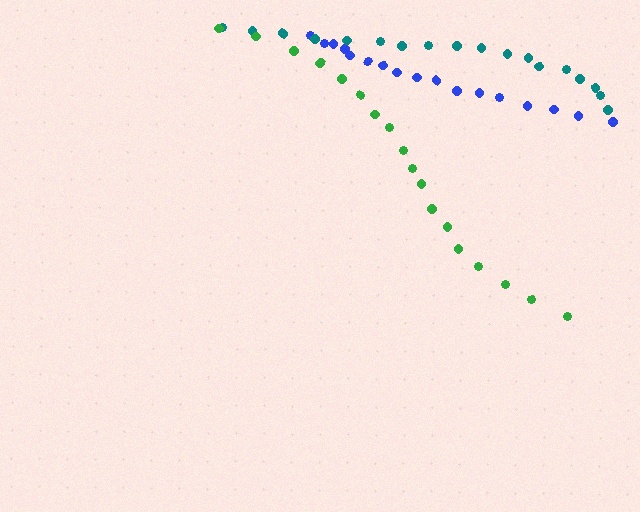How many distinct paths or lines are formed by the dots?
There are 3 distinct paths.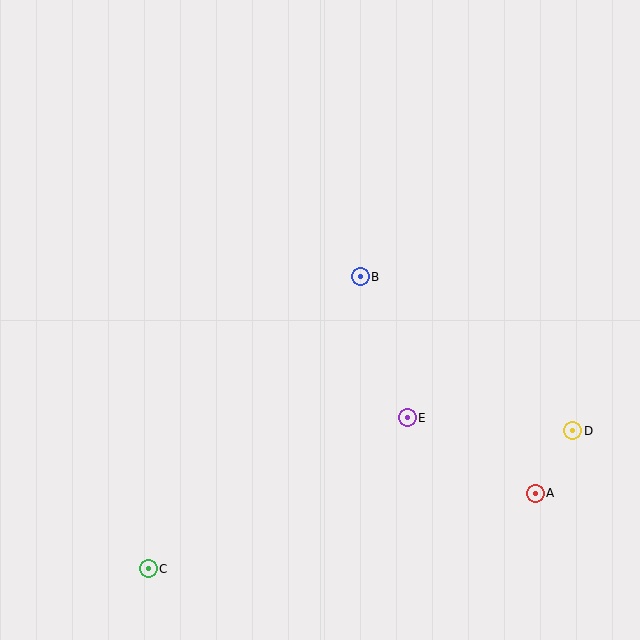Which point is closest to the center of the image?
Point B at (360, 277) is closest to the center.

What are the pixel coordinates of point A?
Point A is at (535, 493).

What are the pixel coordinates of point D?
Point D is at (573, 431).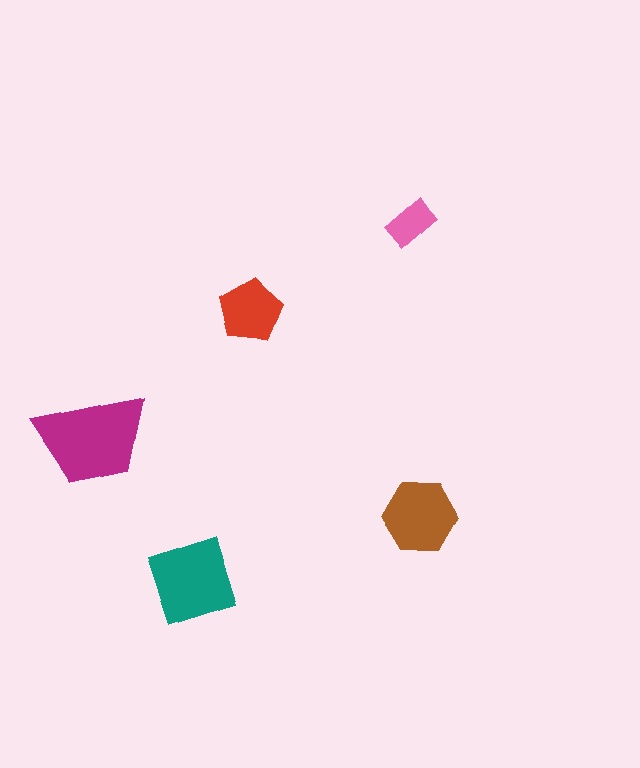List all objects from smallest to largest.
The pink rectangle, the red pentagon, the brown hexagon, the teal diamond, the magenta trapezoid.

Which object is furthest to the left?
The magenta trapezoid is leftmost.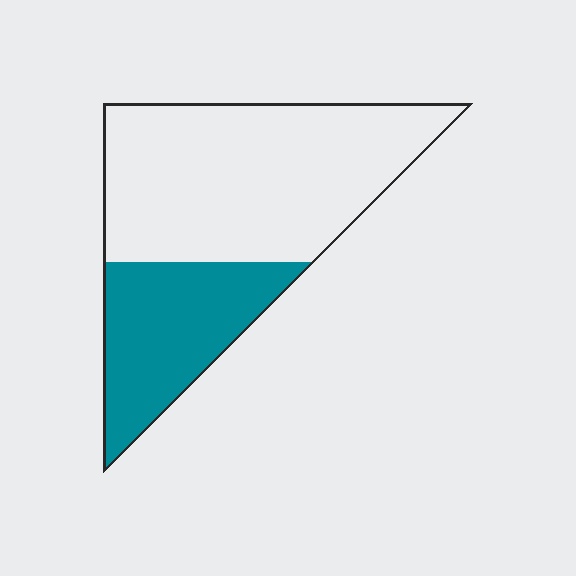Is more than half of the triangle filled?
No.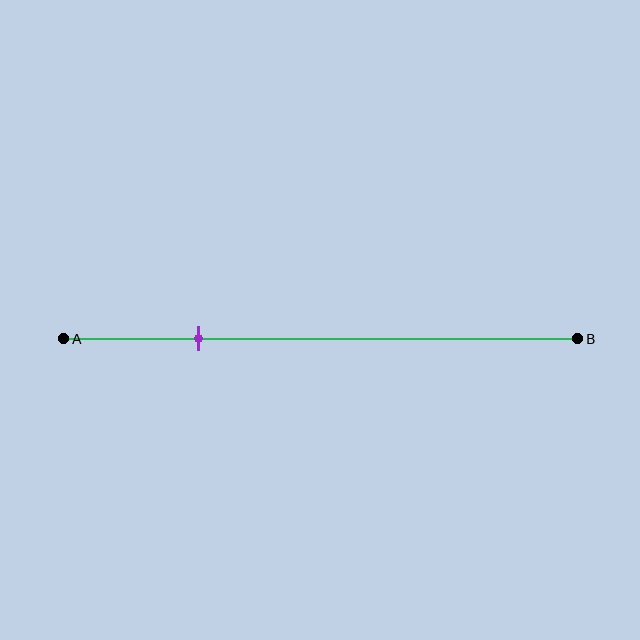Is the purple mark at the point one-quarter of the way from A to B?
Yes, the mark is approximately at the one-quarter point.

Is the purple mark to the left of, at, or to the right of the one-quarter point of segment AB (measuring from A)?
The purple mark is approximately at the one-quarter point of segment AB.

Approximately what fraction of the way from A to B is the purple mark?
The purple mark is approximately 25% of the way from A to B.